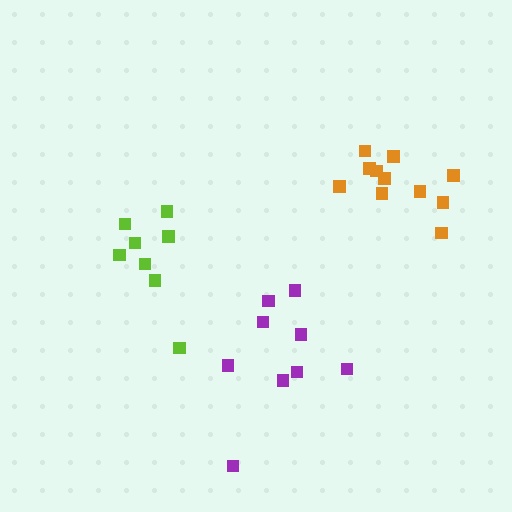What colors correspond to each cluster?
The clusters are colored: lime, purple, orange.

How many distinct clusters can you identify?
There are 3 distinct clusters.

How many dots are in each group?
Group 1: 8 dots, Group 2: 9 dots, Group 3: 11 dots (28 total).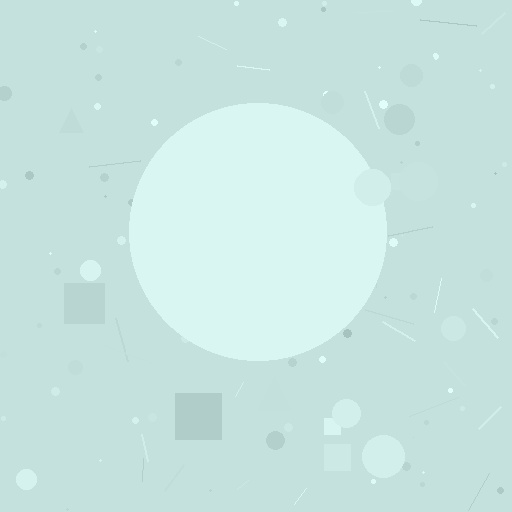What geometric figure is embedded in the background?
A circle is embedded in the background.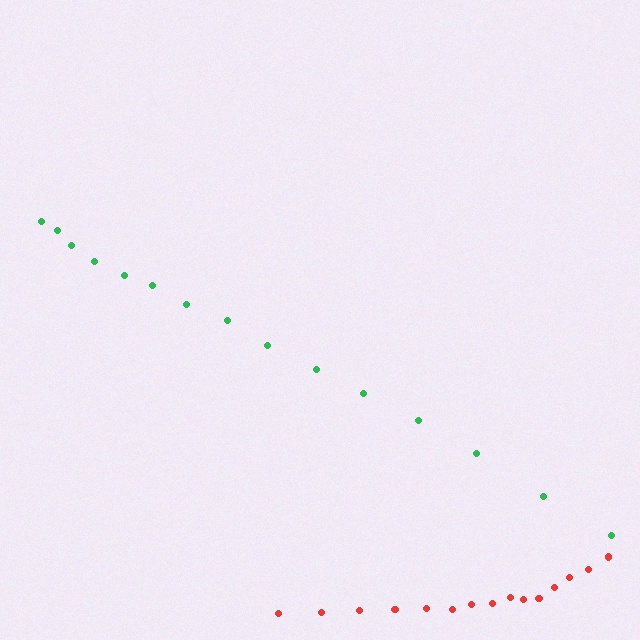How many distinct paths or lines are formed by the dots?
There are 2 distinct paths.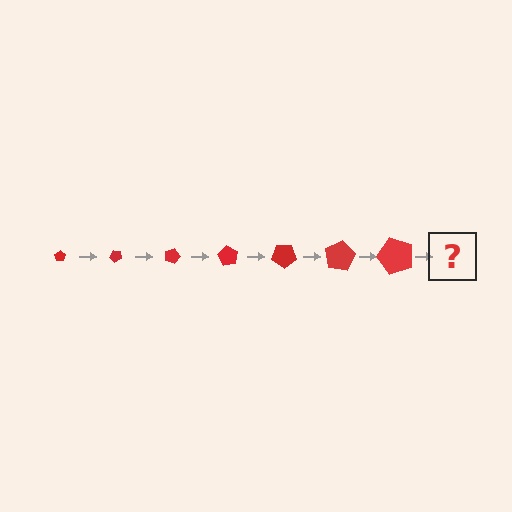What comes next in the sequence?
The next element should be a pentagon, larger than the previous one and rotated 315 degrees from the start.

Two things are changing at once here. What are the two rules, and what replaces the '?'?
The two rules are that the pentagon grows larger each step and it rotates 45 degrees each step. The '?' should be a pentagon, larger than the previous one and rotated 315 degrees from the start.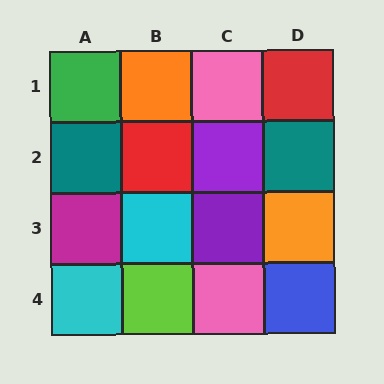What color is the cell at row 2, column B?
Red.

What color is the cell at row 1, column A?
Green.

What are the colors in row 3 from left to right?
Magenta, cyan, purple, orange.